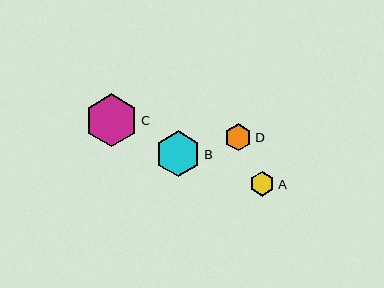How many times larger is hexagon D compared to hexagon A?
Hexagon D is approximately 1.1 times the size of hexagon A.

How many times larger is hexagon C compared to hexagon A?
Hexagon C is approximately 2.1 times the size of hexagon A.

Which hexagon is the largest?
Hexagon C is the largest with a size of approximately 53 pixels.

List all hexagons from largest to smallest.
From largest to smallest: C, B, D, A.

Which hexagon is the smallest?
Hexagon A is the smallest with a size of approximately 25 pixels.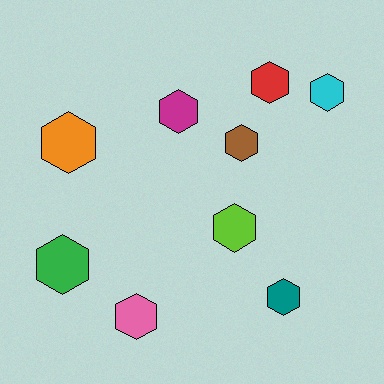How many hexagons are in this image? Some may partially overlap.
There are 9 hexagons.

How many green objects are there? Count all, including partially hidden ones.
There is 1 green object.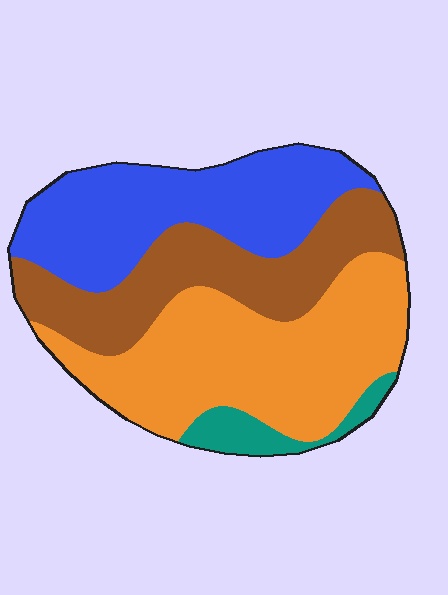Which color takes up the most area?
Orange, at roughly 40%.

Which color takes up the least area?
Teal, at roughly 5%.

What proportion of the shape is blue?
Blue covers 30% of the shape.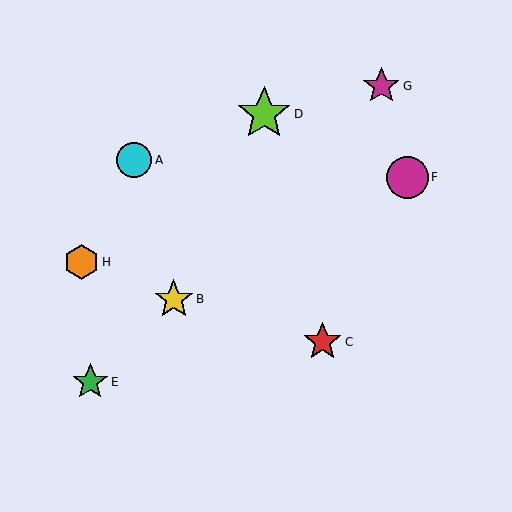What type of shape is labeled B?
Shape B is a yellow star.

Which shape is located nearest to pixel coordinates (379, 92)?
The magenta star (labeled G) at (381, 86) is nearest to that location.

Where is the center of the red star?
The center of the red star is at (322, 342).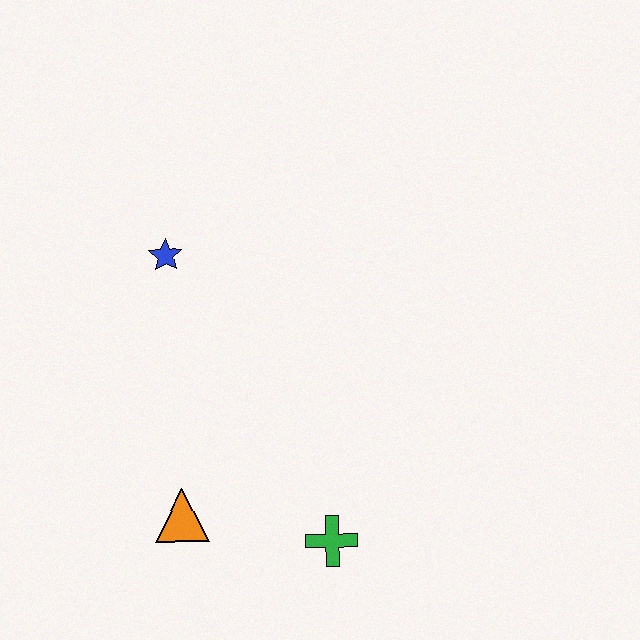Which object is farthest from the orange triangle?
The blue star is farthest from the orange triangle.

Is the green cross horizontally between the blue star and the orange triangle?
No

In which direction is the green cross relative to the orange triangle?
The green cross is to the right of the orange triangle.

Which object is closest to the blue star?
The orange triangle is closest to the blue star.